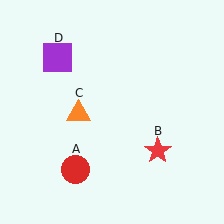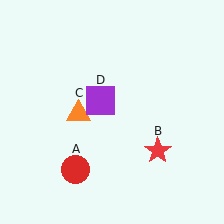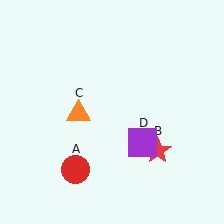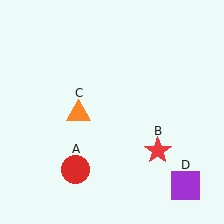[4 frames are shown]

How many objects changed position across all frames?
1 object changed position: purple square (object D).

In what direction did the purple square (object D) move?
The purple square (object D) moved down and to the right.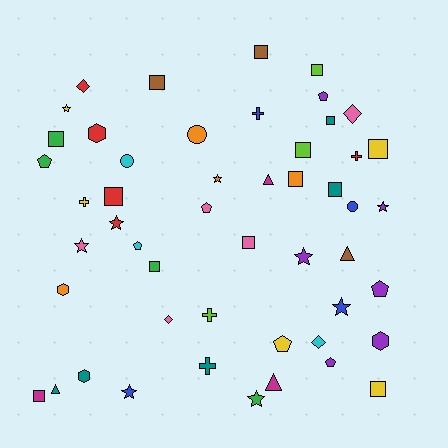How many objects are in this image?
There are 50 objects.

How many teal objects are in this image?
There are 5 teal objects.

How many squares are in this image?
There are 14 squares.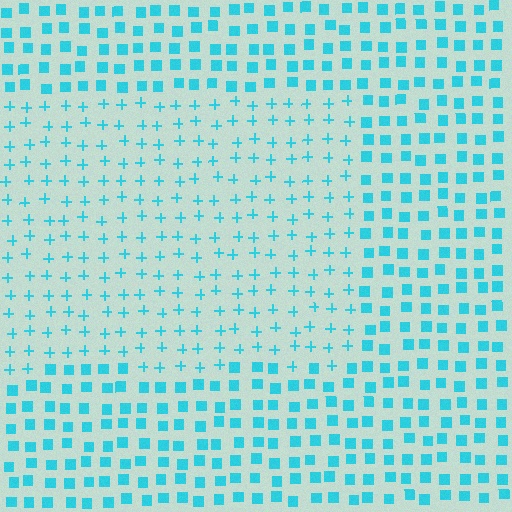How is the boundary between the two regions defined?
The boundary is defined by a change in element shape: plus signs inside vs. squares outside. All elements share the same color and spacing.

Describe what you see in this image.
The image is filled with small cyan elements arranged in a uniform grid. A rectangle-shaped region contains plus signs, while the surrounding area contains squares. The boundary is defined purely by the change in element shape.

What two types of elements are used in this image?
The image uses plus signs inside the rectangle region and squares outside it.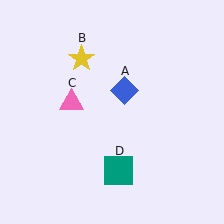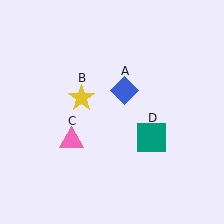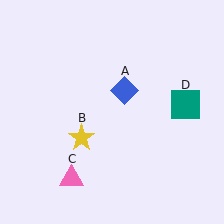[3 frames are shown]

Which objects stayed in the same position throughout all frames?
Blue diamond (object A) remained stationary.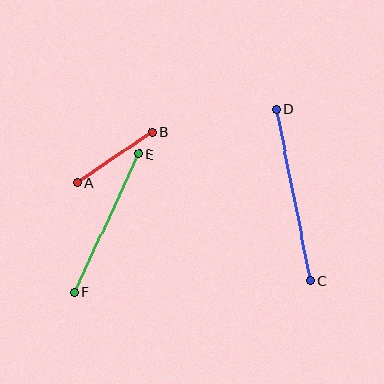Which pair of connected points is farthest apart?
Points C and D are farthest apart.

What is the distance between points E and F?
The distance is approximately 152 pixels.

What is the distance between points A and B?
The distance is approximately 90 pixels.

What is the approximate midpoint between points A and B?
The midpoint is at approximately (115, 157) pixels.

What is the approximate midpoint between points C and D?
The midpoint is at approximately (293, 195) pixels.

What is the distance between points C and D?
The distance is approximately 175 pixels.